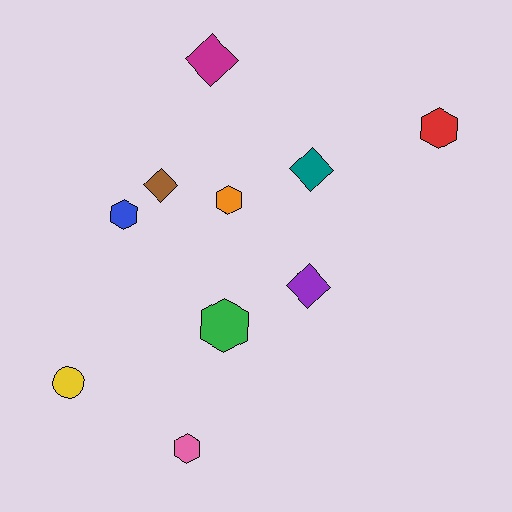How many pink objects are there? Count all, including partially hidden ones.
There is 1 pink object.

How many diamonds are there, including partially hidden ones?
There are 4 diamonds.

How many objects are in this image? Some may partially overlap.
There are 10 objects.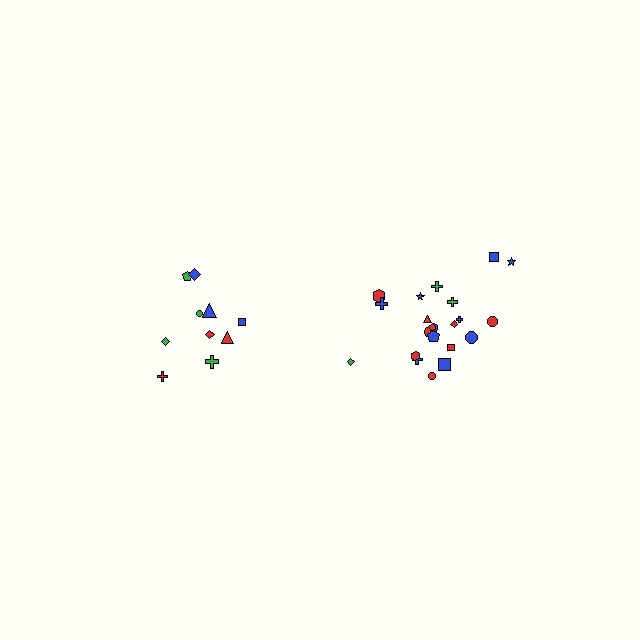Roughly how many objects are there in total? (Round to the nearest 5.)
Roughly 30 objects in total.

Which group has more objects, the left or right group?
The right group.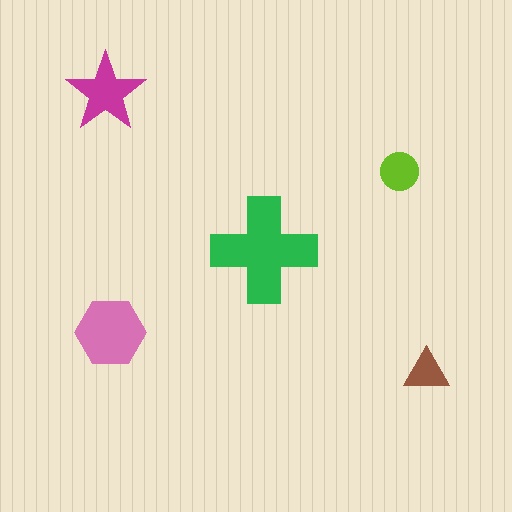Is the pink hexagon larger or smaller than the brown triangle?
Larger.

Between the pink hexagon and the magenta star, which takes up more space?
The pink hexagon.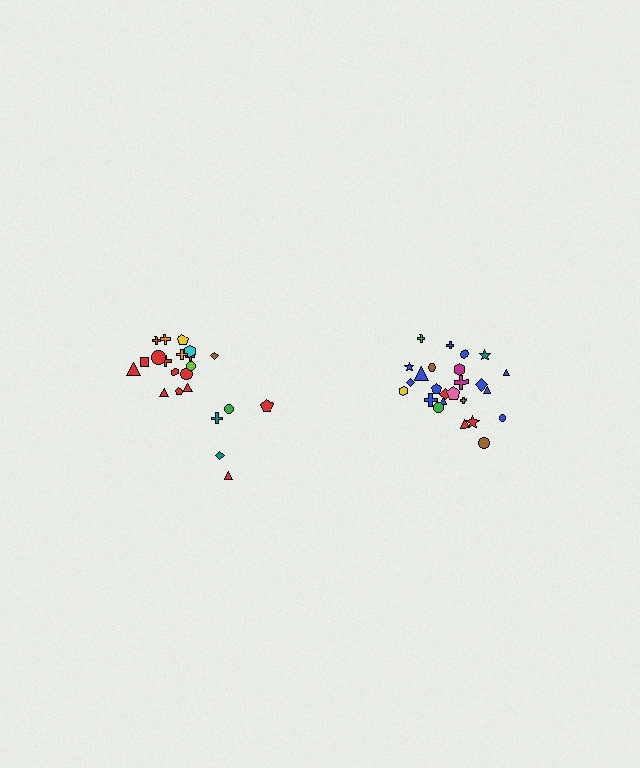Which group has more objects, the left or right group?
The right group.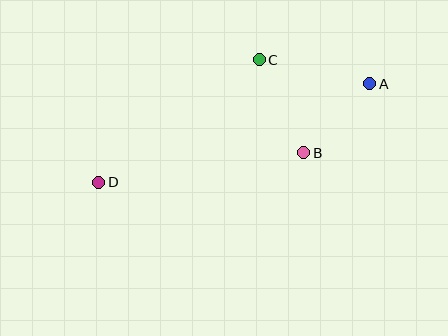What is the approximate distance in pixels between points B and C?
The distance between B and C is approximately 103 pixels.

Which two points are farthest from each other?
Points A and D are farthest from each other.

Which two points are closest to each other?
Points A and B are closest to each other.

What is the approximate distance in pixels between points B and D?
The distance between B and D is approximately 207 pixels.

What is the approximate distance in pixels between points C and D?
The distance between C and D is approximately 202 pixels.